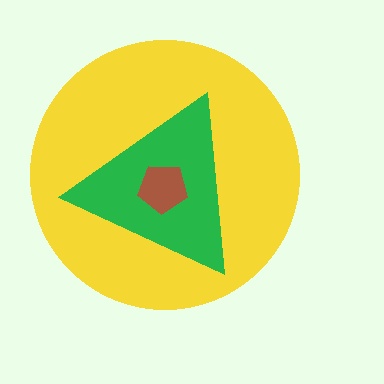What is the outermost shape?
The yellow circle.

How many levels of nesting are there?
3.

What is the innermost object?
The brown pentagon.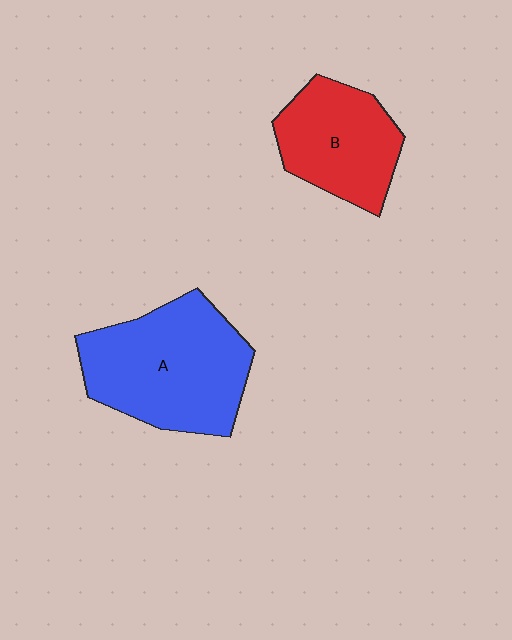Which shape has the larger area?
Shape A (blue).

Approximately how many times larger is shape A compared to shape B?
Approximately 1.5 times.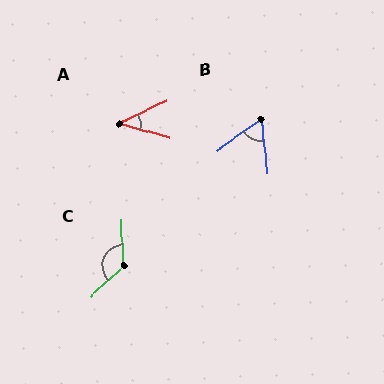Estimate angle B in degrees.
Approximately 60 degrees.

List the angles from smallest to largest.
A (41°), B (60°), C (130°).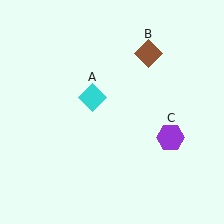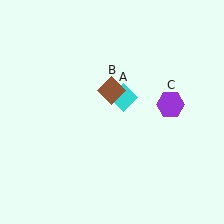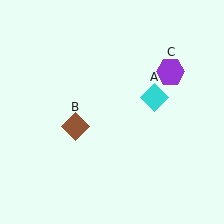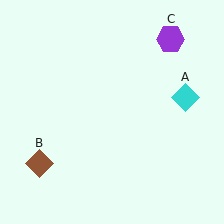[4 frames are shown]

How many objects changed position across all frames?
3 objects changed position: cyan diamond (object A), brown diamond (object B), purple hexagon (object C).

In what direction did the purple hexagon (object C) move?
The purple hexagon (object C) moved up.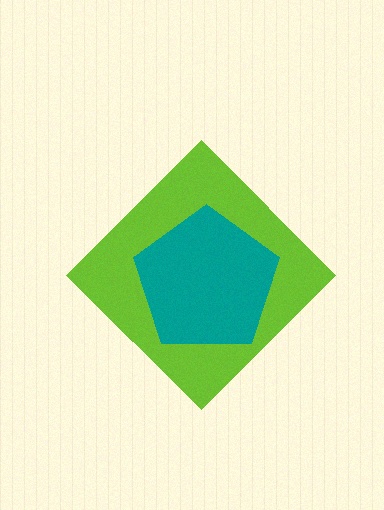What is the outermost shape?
The lime diamond.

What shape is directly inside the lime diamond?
The teal pentagon.